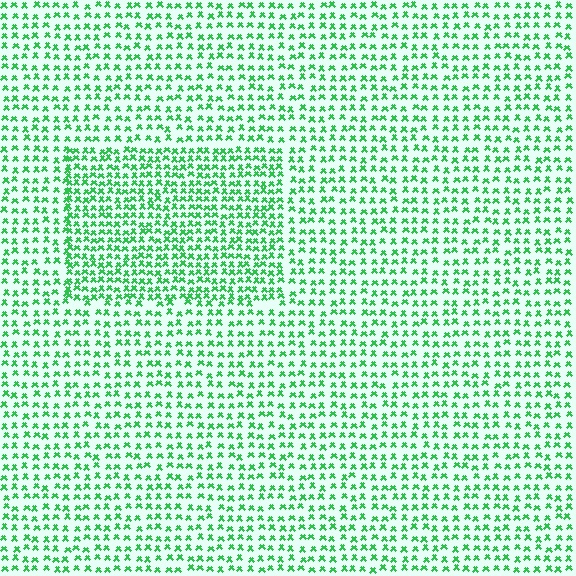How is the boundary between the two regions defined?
The boundary is defined by a change in element density (approximately 1.6x ratio). All elements are the same color, size, and shape.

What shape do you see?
I see a rectangle.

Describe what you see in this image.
The image contains small green elements arranged at two different densities. A rectangle-shaped region is visible where the elements are more densely packed than the surrounding area.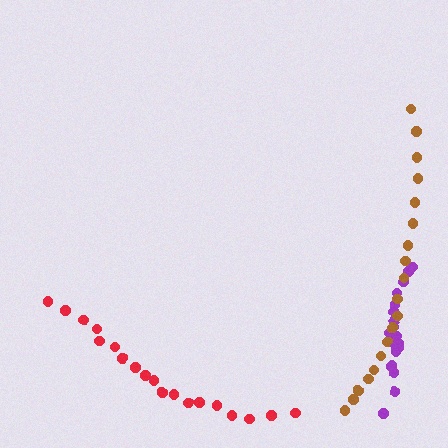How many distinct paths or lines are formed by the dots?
There are 3 distinct paths.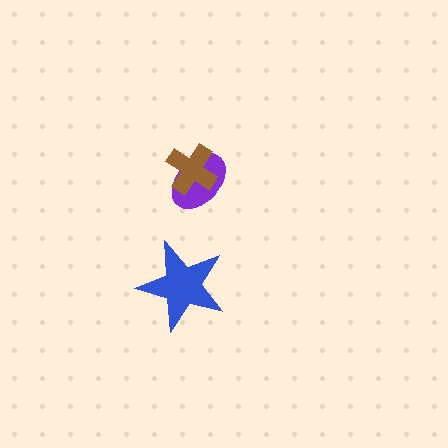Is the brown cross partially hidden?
No, no other shape covers it.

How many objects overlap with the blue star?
0 objects overlap with the blue star.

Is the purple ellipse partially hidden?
Yes, it is partially covered by another shape.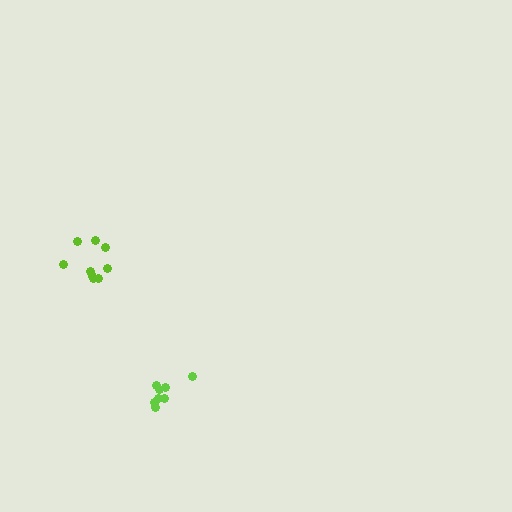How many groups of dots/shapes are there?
There are 2 groups.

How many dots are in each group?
Group 1: 8 dots, Group 2: 9 dots (17 total).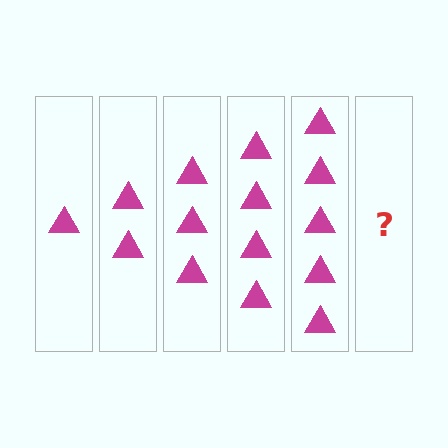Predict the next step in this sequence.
The next step is 6 triangles.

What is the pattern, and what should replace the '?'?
The pattern is that each step adds one more triangle. The '?' should be 6 triangles.